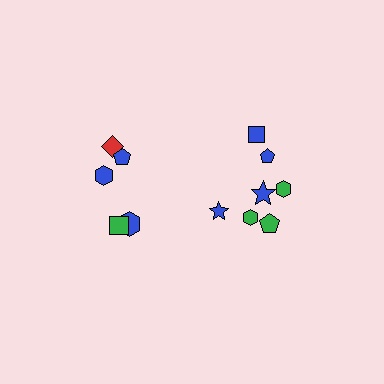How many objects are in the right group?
There are 7 objects.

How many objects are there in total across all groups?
There are 12 objects.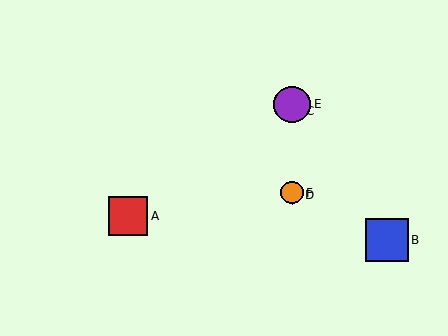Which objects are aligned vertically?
Objects C, D, E, F are aligned vertically.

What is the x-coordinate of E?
Object E is at x≈292.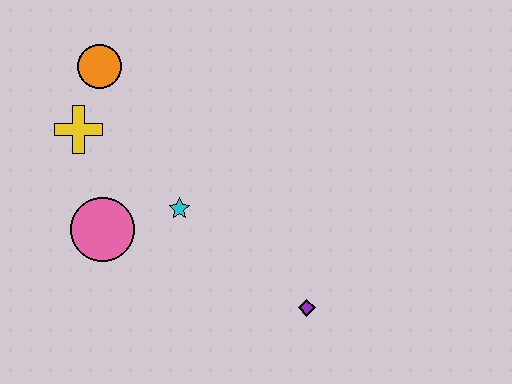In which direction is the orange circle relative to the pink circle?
The orange circle is above the pink circle.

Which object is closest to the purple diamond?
The cyan star is closest to the purple diamond.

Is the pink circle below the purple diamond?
No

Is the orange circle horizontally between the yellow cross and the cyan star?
Yes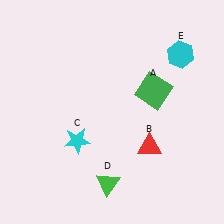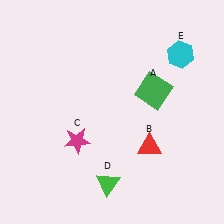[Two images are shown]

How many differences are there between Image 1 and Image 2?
There is 1 difference between the two images.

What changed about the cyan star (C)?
In Image 1, C is cyan. In Image 2, it changed to magenta.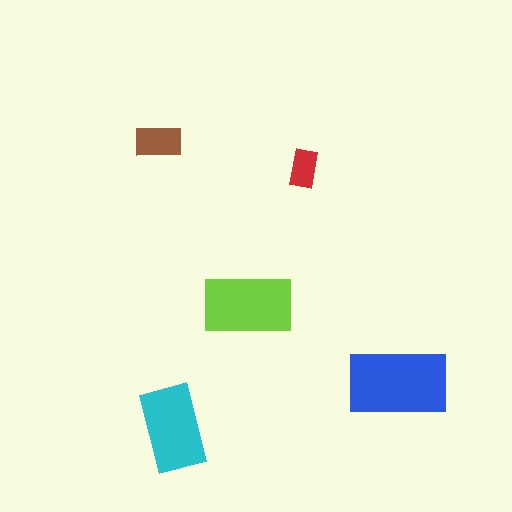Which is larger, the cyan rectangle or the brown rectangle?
The cyan one.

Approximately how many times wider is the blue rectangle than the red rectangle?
About 2.5 times wider.